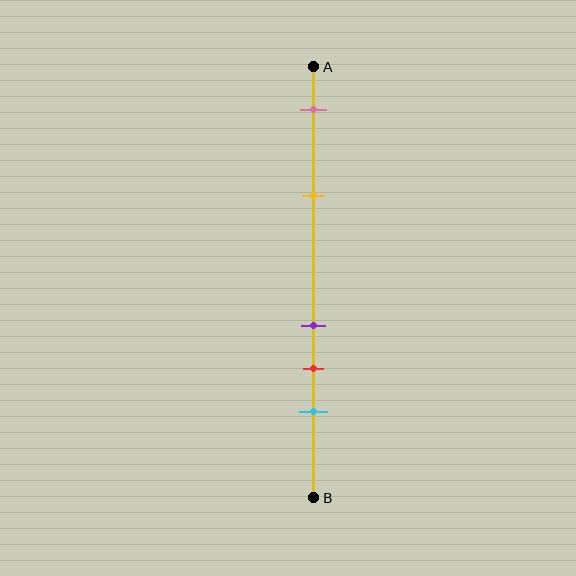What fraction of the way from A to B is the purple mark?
The purple mark is approximately 60% (0.6) of the way from A to B.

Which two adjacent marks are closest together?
The purple and red marks are the closest adjacent pair.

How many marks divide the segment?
There are 5 marks dividing the segment.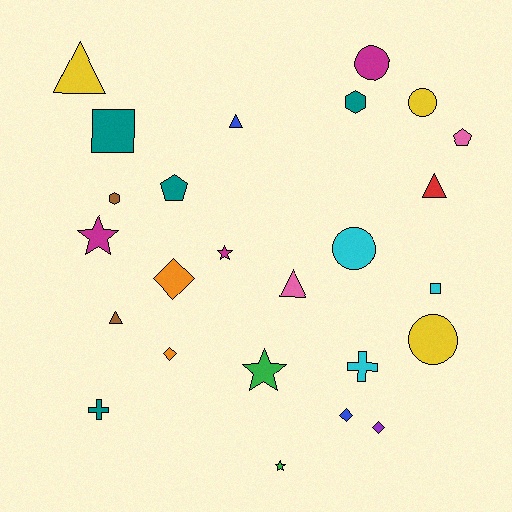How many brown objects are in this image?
There are 2 brown objects.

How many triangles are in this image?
There are 5 triangles.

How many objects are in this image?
There are 25 objects.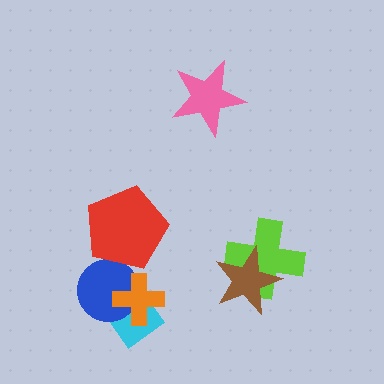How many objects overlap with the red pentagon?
1 object overlaps with the red pentagon.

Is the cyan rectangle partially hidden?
Yes, it is partially covered by another shape.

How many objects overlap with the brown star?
1 object overlaps with the brown star.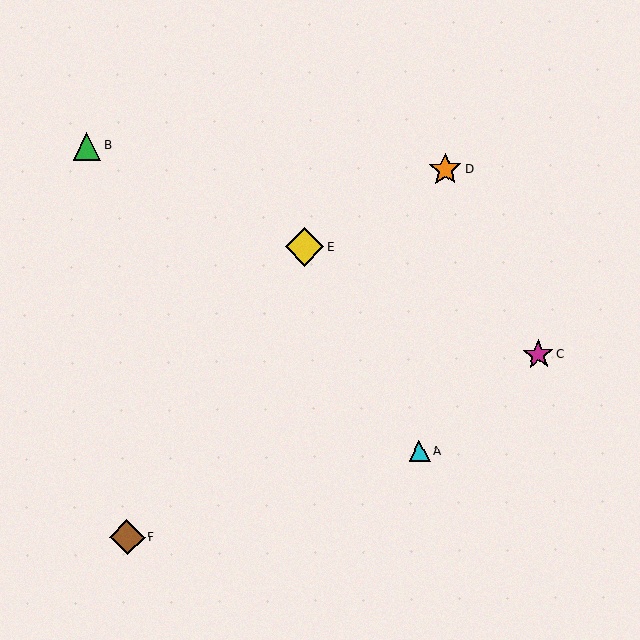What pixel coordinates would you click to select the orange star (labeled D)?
Click at (446, 169) to select the orange star D.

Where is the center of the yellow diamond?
The center of the yellow diamond is at (305, 247).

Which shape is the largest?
The yellow diamond (labeled E) is the largest.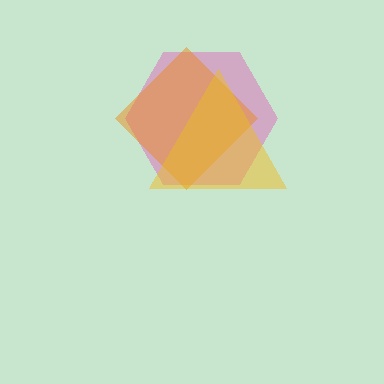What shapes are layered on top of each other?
The layered shapes are: a pink hexagon, an orange diamond, a yellow triangle.